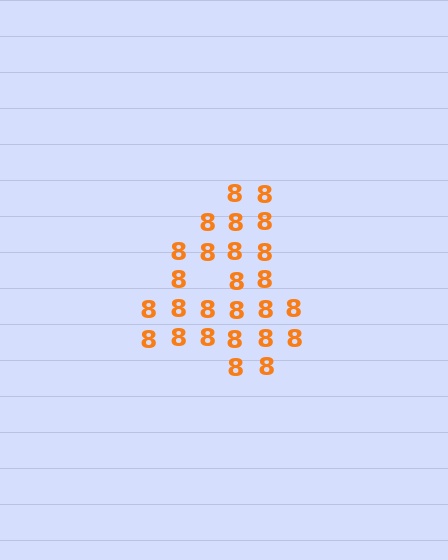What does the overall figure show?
The overall figure shows the digit 4.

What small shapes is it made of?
It is made of small digit 8's.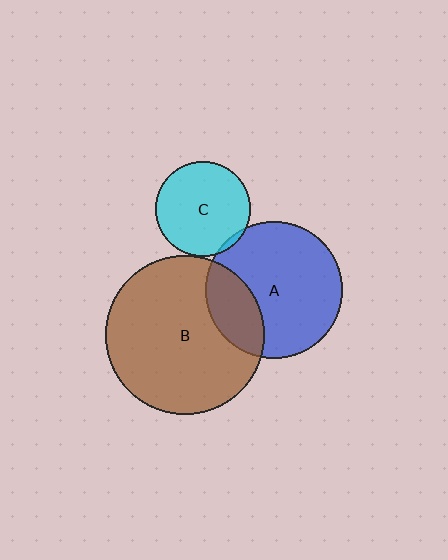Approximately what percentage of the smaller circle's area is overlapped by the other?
Approximately 5%.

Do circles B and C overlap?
Yes.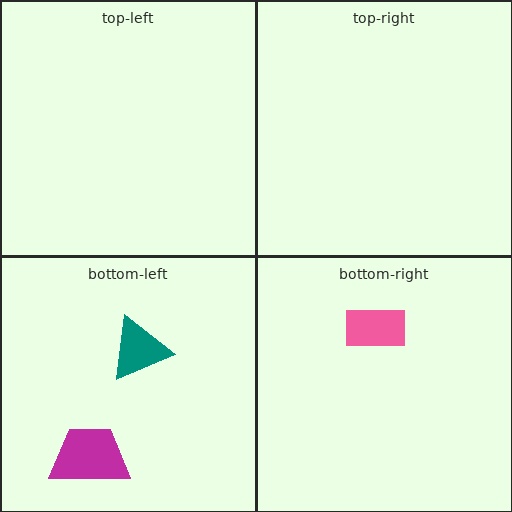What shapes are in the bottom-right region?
The pink rectangle.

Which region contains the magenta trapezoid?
The bottom-left region.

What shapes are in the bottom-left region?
The teal triangle, the magenta trapezoid.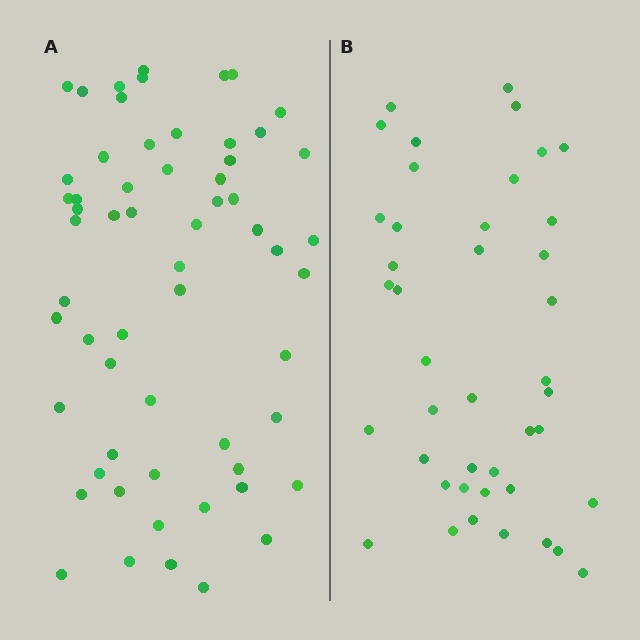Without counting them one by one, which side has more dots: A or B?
Region A (the left region) has more dots.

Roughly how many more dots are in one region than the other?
Region A has approximately 20 more dots than region B.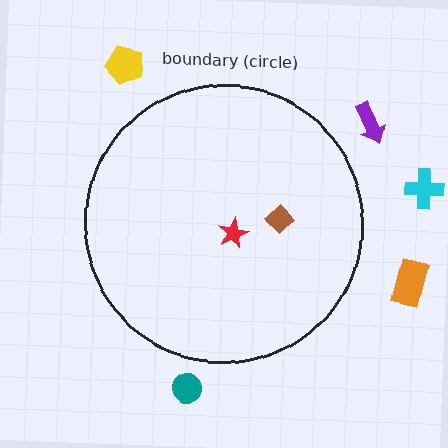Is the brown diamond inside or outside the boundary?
Inside.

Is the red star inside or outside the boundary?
Inside.